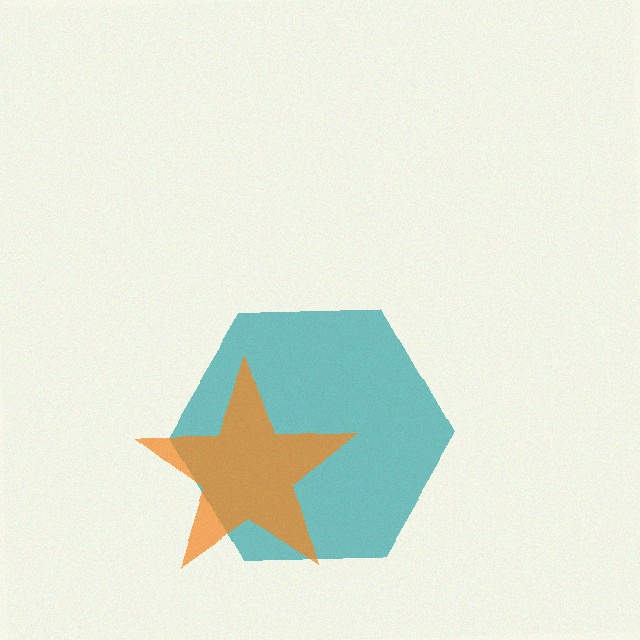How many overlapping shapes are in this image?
There are 2 overlapping shapes in the image.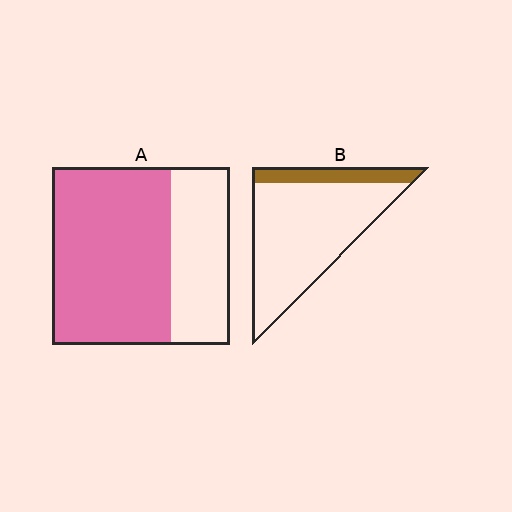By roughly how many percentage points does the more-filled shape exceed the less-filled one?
By roughly 50 percentage points (A over B).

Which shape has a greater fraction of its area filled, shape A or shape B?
Shape A.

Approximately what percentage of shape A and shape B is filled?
A is approximately 65% and B is approximately 15%.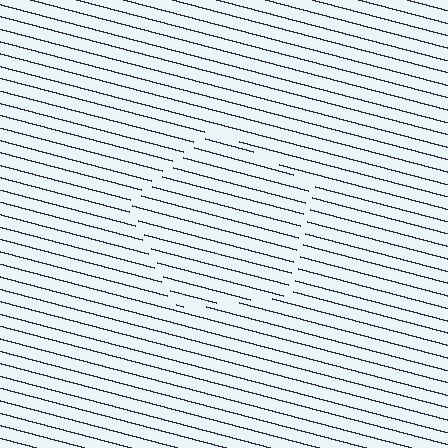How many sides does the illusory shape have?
5 sides — the line-ends trace a pentagon.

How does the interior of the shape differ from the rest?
The interior of the shape contains the same grating, shifted by half a period — the contour is defined by the phase discontinuity where line-ends from the inner and outer gratings abut.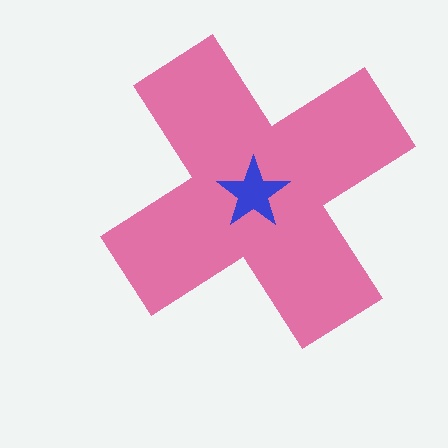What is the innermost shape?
The blue star.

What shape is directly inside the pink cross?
The blue star.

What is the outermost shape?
The pink cross.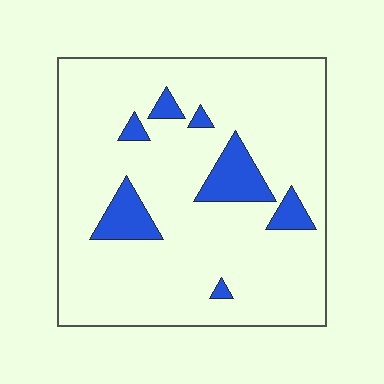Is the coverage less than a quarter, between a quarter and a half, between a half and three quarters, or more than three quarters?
Less than a quarter.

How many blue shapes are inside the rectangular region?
7.